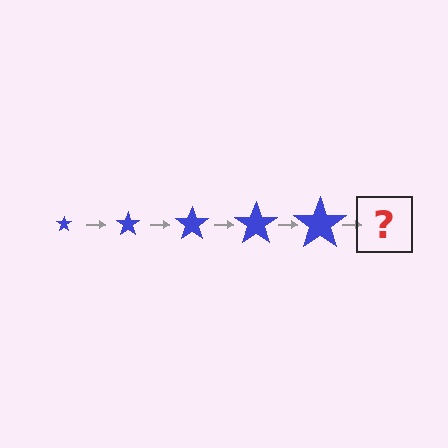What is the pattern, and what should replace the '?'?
The pattern is that the star gets progressively larger each step. The '?' should be a blue star, larger than the previous one.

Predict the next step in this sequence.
The next step is a blue star, larger than the previous one.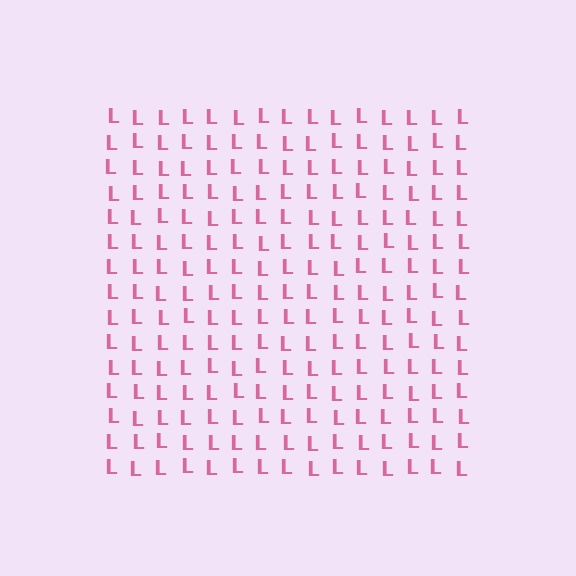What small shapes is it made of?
It is made of small letter L's.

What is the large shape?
The large shape is a square.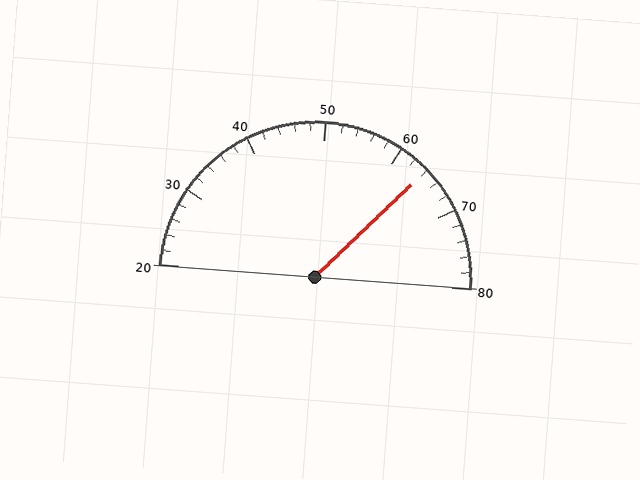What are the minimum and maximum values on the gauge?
The gauge ranges from 20 to 80.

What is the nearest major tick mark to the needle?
The nearest major tick mark is 60.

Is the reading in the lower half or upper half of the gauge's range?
The reading is in the upper half of the range (20 to 80).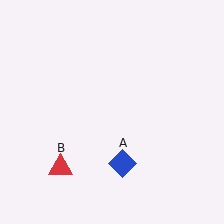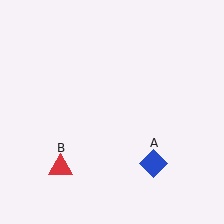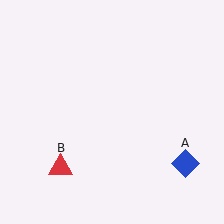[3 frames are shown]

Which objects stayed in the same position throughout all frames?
Red triangle (object B) remained stationary.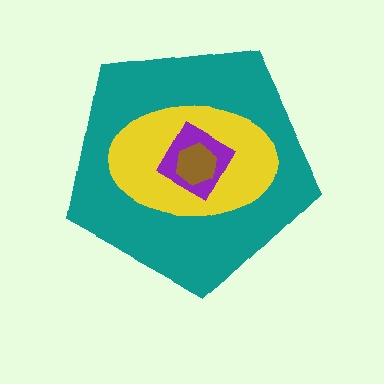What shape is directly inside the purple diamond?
The brown hexagon.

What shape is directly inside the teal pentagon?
The yellow ellipse.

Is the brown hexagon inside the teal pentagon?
Yes.